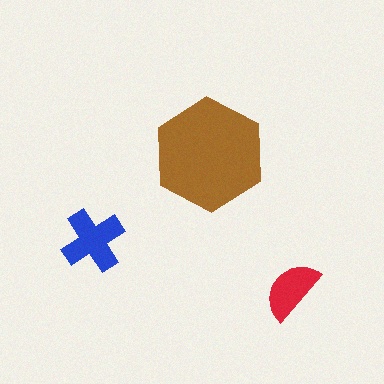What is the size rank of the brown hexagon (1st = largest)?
1st.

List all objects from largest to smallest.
The brown hexagon, the blue cross, the red semicircle.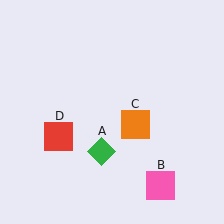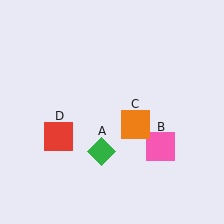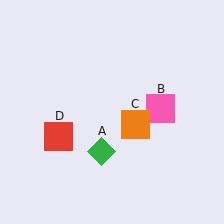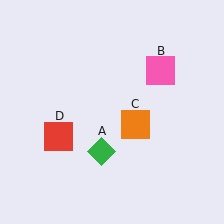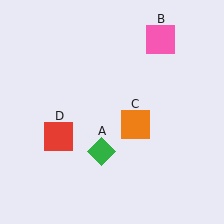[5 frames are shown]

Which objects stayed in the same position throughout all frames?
Green diamond (object A) and orange square (object C) and red square (object D) remained stationary.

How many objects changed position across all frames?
1 object changed position: pink square (object B).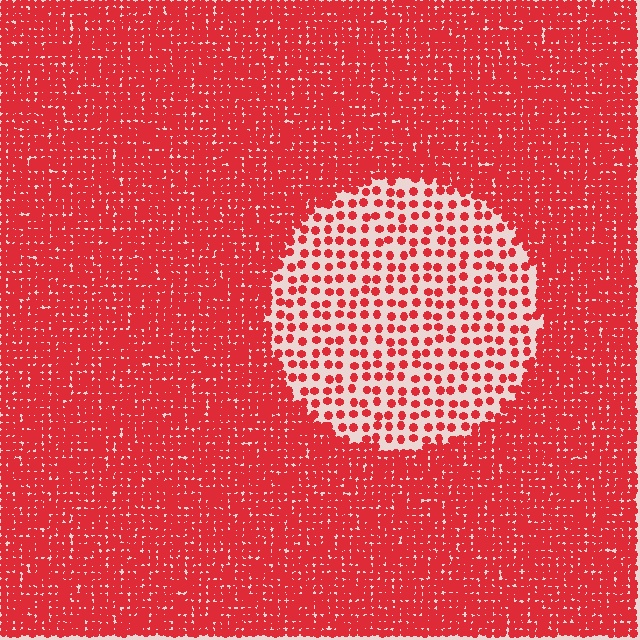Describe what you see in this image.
The image contains small red elements arranged at two different densities. A circle-shaped region is visible where the elements are less densely packed than the surrounding area.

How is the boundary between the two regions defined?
The boundary is defined by a change in element density (approximately 3.0x ratio). All elements are the same color, size, and shape.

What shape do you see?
I see a circle.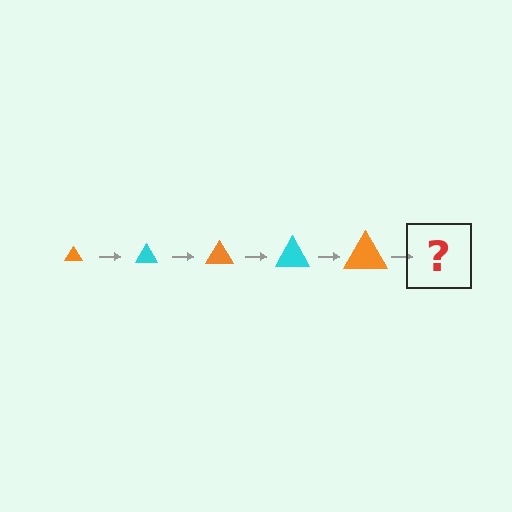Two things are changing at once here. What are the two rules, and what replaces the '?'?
The two rules are that the triangle grows larger each step and the color cycles through orange and cyan. The '?' should be a cyan triangle, larger than the previous one.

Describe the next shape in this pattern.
It should be a cyan triangle, larger than the previous one.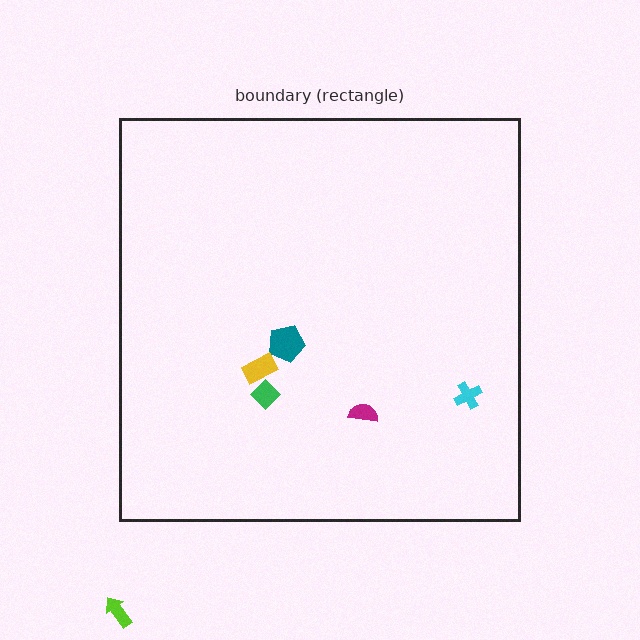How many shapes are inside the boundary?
5 inside, 1 outside.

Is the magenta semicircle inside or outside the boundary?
Inside.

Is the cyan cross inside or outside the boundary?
Inside.